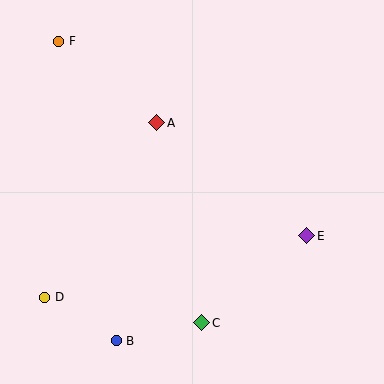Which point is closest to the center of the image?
Point A at (157, 122) is closest to the center.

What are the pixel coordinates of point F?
Point F is at (59, 41).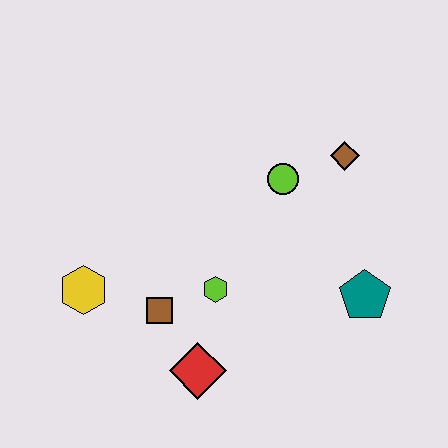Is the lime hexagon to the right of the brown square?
Yes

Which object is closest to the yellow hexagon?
The brown square is closest to the yellow hexagon.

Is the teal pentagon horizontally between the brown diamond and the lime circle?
No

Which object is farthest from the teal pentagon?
The yellow hexagon is farthest from the teal pentagon.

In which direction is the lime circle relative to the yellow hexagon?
The lime circle is to the right of the yellow hexagon.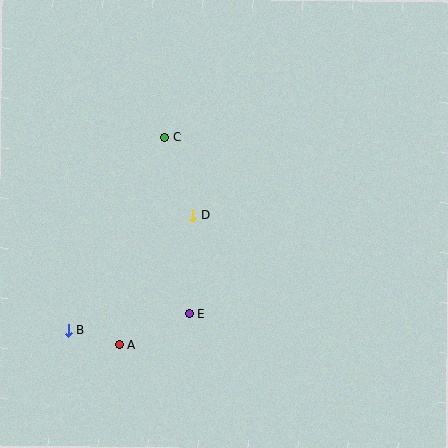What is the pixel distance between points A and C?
The distance between A and C is 212 pixels.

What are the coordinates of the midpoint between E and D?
The midpoint between E and D is at (191, 264).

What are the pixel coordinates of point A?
Point A is at (119, 345).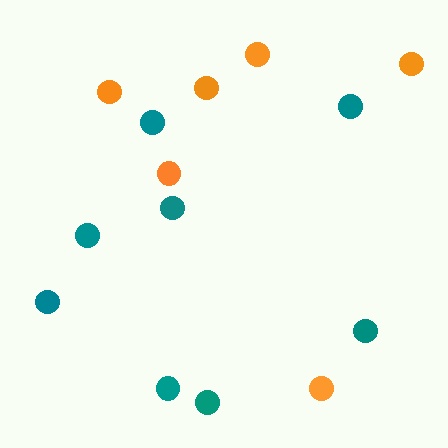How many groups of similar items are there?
There are 2 groups: one group of orange circles (6) and one group of teal circles (8).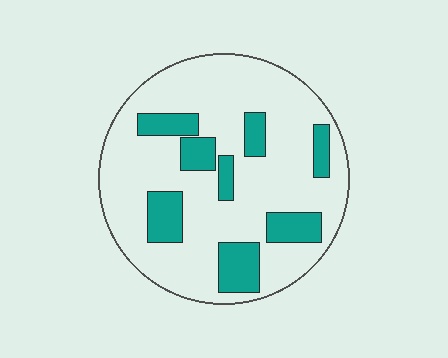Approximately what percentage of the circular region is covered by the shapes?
Approximately 20%.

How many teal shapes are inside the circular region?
8.